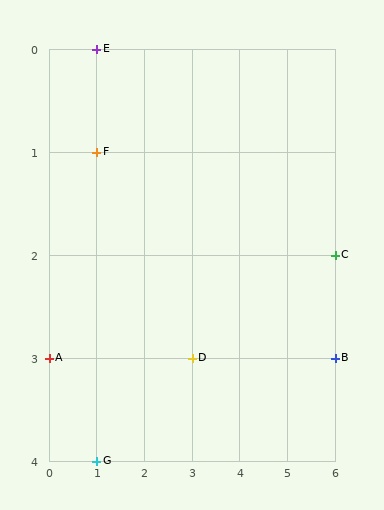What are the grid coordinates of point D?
Point D is at grid coordinates (3, 3).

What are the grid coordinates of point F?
Point F is at grid coordinates (1, 1).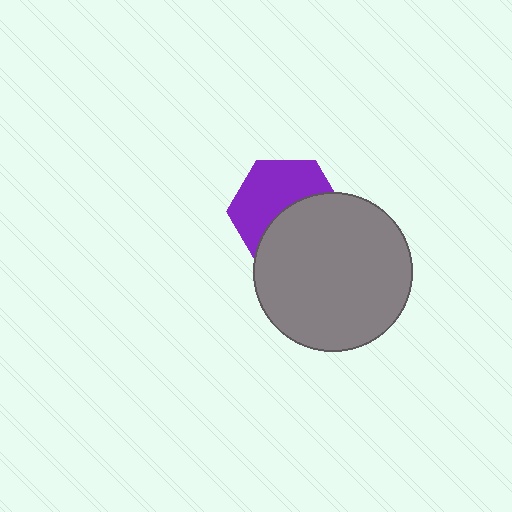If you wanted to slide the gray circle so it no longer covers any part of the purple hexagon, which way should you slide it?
Slide it down — that is the most direct way to separate the two shapes.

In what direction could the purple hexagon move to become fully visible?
The purple hexagon could move up. That would shift it out from behind the gray circle entirely.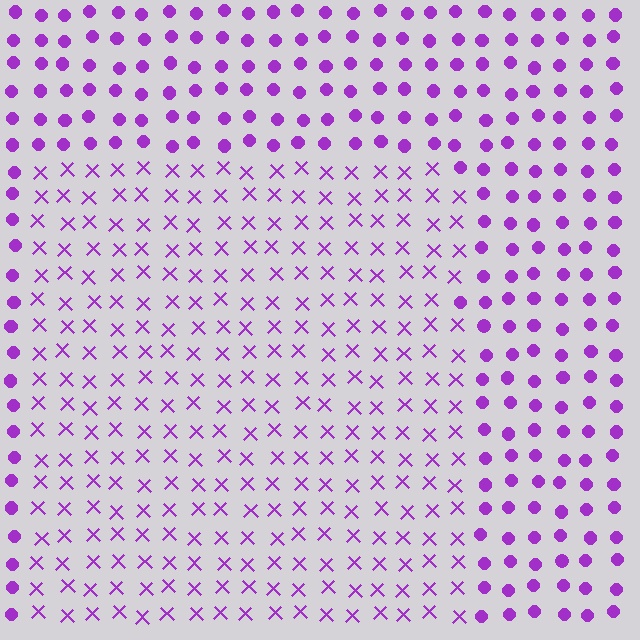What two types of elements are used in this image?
The image uses X marks inside the rectangle region and circles outside it.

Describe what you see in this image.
The image is filled with small purple elements arranged in a uniform grid. A rectangle-shaped region contains X marks, while the surrounding area contains circles. The boundary is defined purely by the change in element shape.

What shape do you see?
I see a rectangle.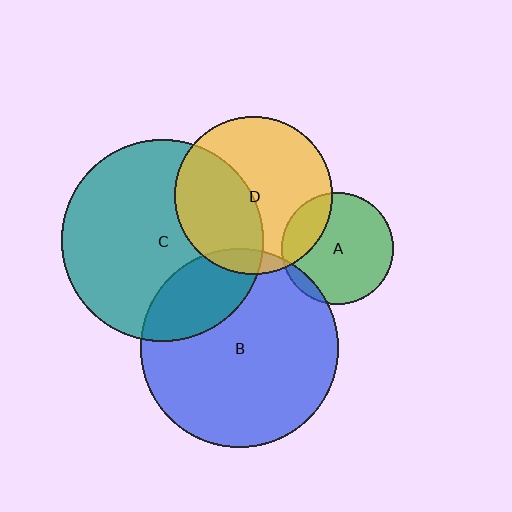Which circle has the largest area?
Circle C (teal).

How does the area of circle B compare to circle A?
Approximately 3.2 times.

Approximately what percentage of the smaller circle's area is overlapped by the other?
Approximately 40%.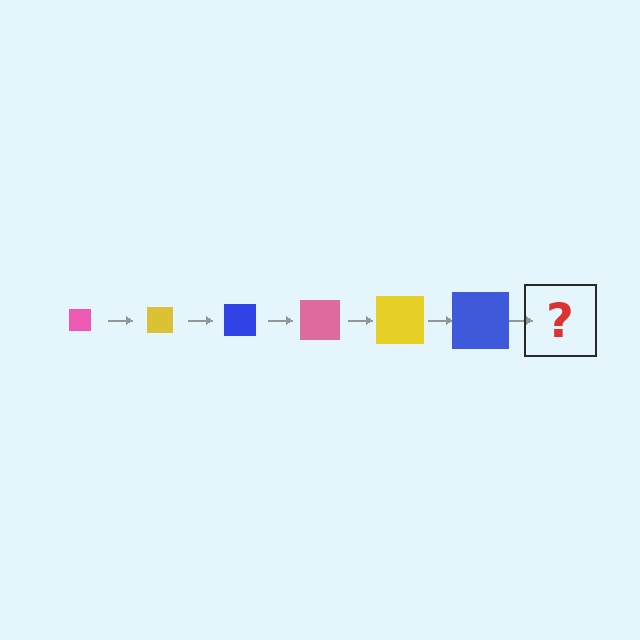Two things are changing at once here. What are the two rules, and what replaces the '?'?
The two rules are that the square grows larger each step and the color cycles through pink, yellow, and blue. The '?' should be a pink square, larger than the previous one.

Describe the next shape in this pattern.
It should be a pink square, larger than the previous one.